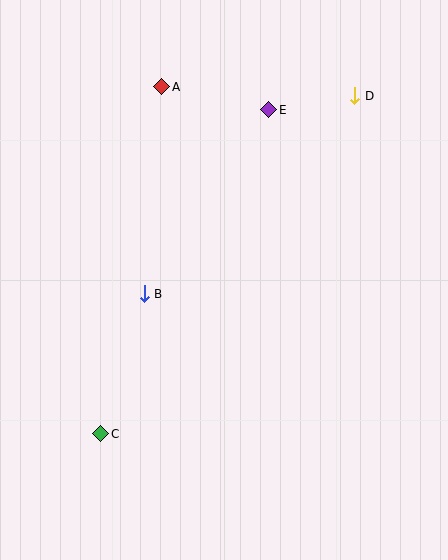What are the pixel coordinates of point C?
Point C is at (101, 434).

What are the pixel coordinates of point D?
Point D is at (355, 96).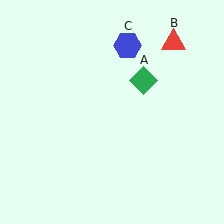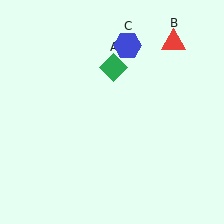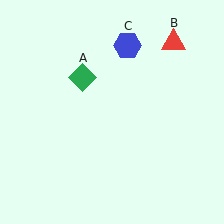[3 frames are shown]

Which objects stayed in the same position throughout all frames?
Red triangle (object B) and blue hexagon (object C) remained stationary.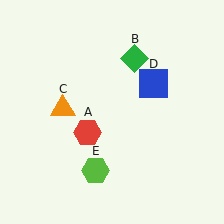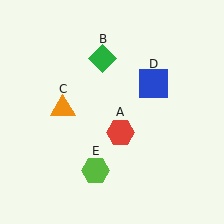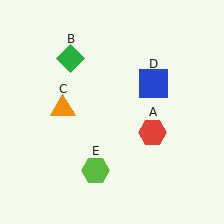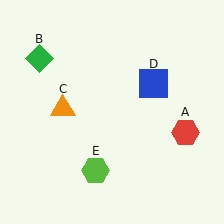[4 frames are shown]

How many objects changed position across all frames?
2 objects changed position: red hexagon (object A), green diamond (object B).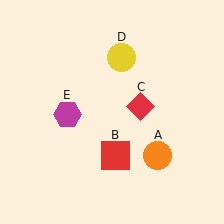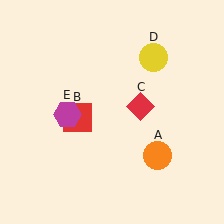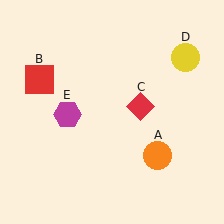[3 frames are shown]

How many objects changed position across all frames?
2 objects changed position: red square (object B), yellow circle (object D).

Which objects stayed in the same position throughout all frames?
Orange circle (object A) and red diamond (object C) and magenta hexagon (object E) remained stationary.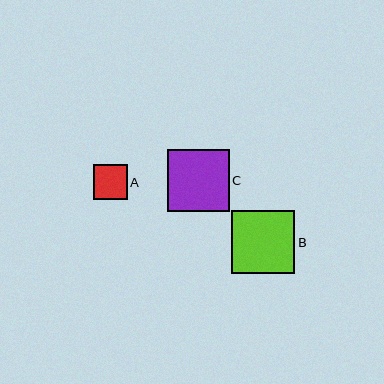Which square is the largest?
Square B is the largest with a size of approximately 63 pixels.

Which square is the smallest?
Square A is the smallest with a size of approximately 34 pixels.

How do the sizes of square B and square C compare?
Square B and square C are approximately the same size.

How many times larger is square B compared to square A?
Square B is approximately 1.8 times the size of square A.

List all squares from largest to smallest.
From largest to smallest: B, C, A.